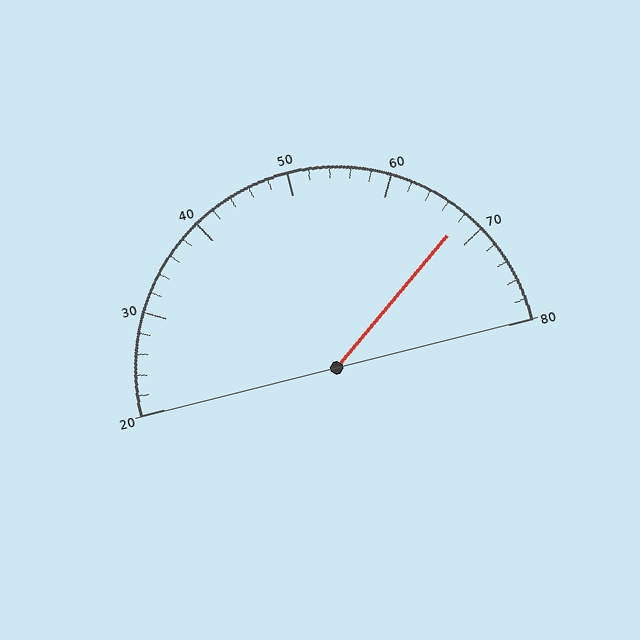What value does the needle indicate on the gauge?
The needle indicates approximately 68.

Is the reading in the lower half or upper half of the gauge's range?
The reading is in the upper half of the range (20 to 80).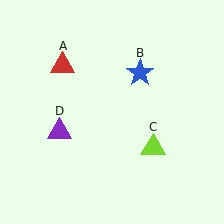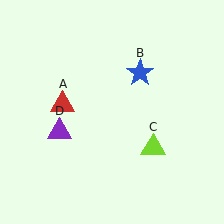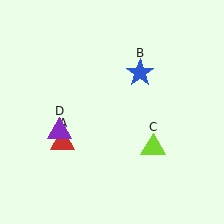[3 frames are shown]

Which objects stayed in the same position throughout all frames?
Blue star (object B) and lime triangle (object C) and purple triangle (object D) remained stationary.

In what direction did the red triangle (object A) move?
The red triangle (object A) moved down.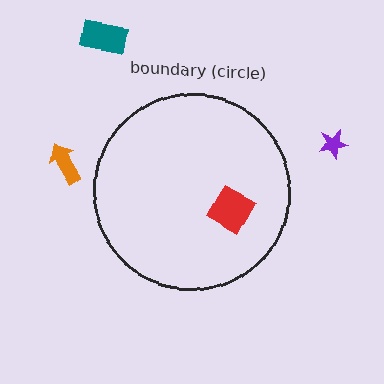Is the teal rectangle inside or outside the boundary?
Outside.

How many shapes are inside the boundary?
1 inside, 3 outside.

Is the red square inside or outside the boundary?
Inside.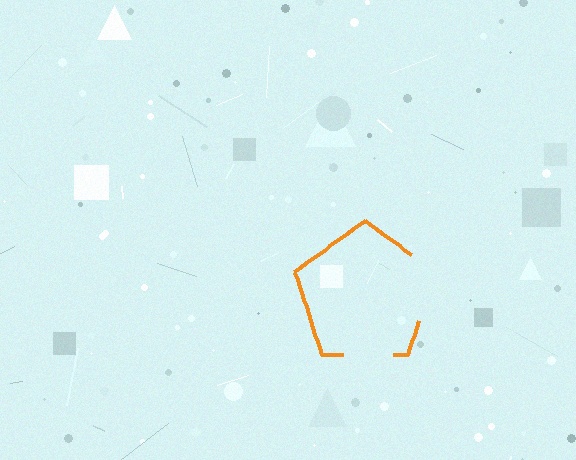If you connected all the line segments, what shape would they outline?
They would outline a pentagon.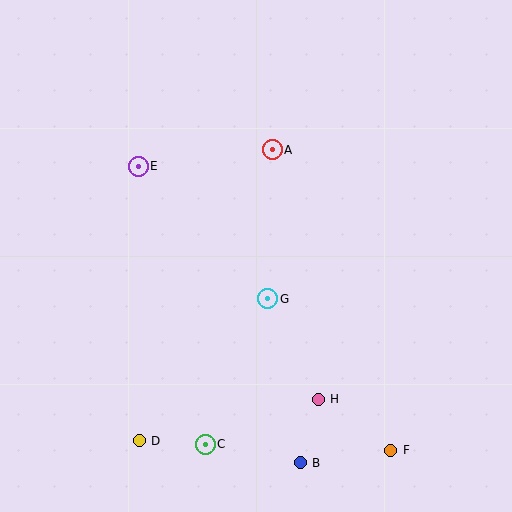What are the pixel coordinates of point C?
Point C is at (205, 444).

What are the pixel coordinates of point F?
Point F is at (391, 450).